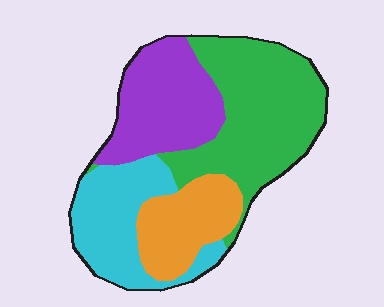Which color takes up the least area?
Orange, at roughly 15%.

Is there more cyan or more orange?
Cyan.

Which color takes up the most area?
Green, at roughly 35%.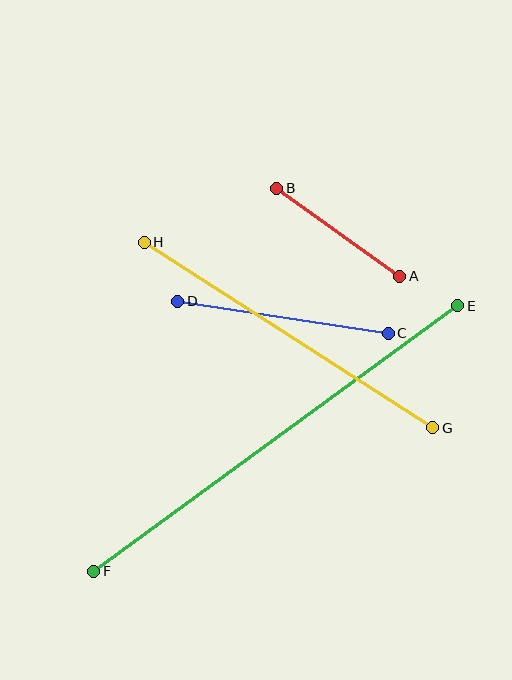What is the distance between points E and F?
The distance is approximately 451 pixels.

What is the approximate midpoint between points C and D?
The midpoint is at approximately (283, 317) pixels.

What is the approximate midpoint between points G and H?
The midpoint is at approximately (288, 335) pixels.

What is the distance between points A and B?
The distance is approximately 151 pixels.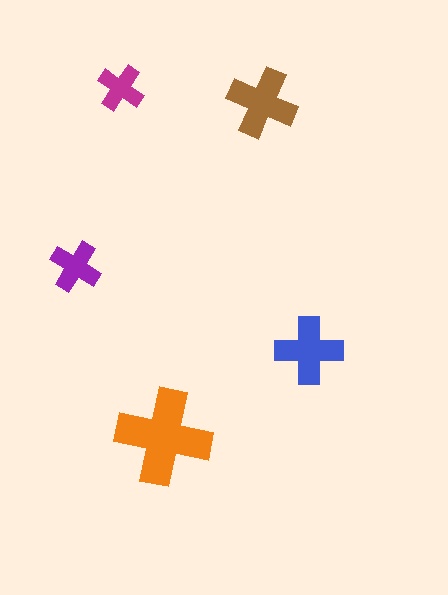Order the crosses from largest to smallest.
the orange one, the brown one, the blue one, the purple one, the magenta one.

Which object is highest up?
The magenta cross is topmost.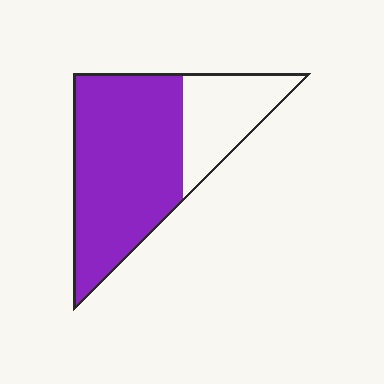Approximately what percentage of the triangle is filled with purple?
Approximately 70%.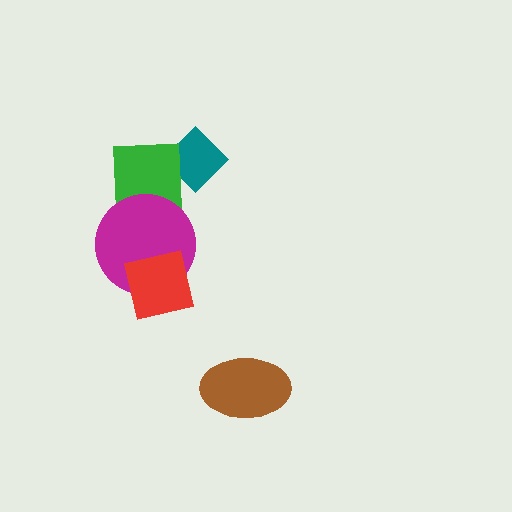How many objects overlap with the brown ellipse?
0 objects overlap with the brown ellipse.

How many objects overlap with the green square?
2 objects overlap with the green square.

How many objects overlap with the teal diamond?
1 object overlaps with the teal diamond.